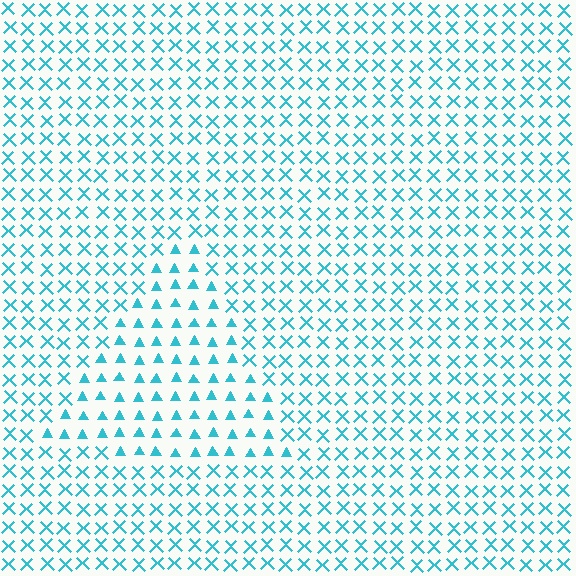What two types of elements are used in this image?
The image uses triangles inside the triangle region and X marks outside it.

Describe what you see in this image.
The image is filled with small cyan elements arranged in a uniform grid. A triangle-shaped region contains triangles, while the surrounding area contains X marks. The boundary is defined purely by the change in element shape.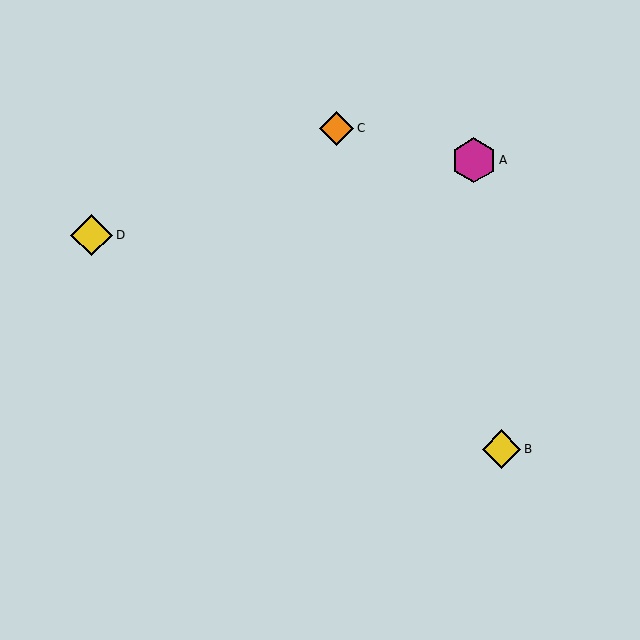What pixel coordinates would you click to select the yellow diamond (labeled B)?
Click at (502, 449) to select the yellow diamond B.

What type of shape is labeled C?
Shape C is an orange diamond.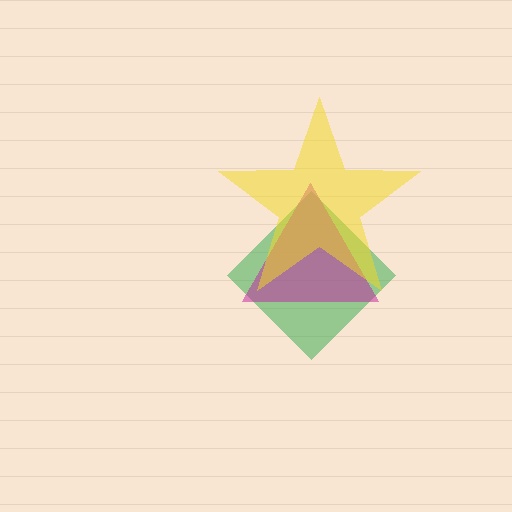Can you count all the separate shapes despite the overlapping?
Yes, there are 3 separate shapes.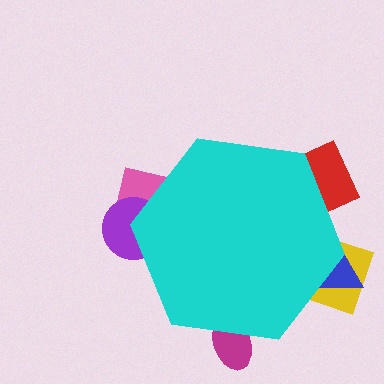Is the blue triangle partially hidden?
Yes, the blue triangle is partially hidden behind the cyan hexagon.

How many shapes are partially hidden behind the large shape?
6 shapes are partially hidden.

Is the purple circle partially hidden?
Yes, the purple circle is partially hidden behind the cyan hexagon.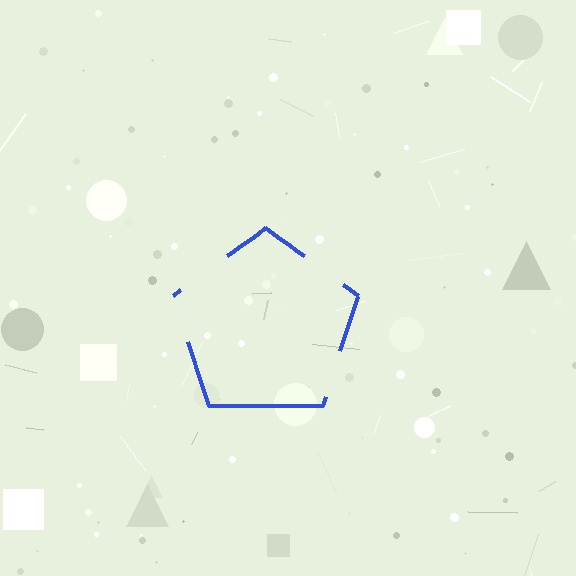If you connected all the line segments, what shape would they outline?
They would outline a pentagon.